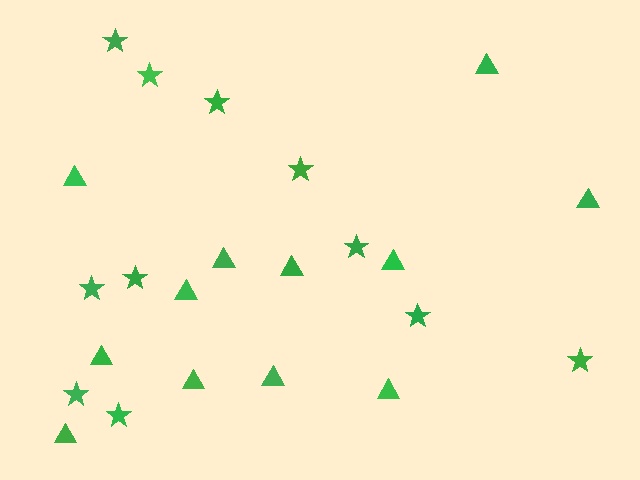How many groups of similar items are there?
There are 2 groups: one group of triangles (12) and one group of stars (11).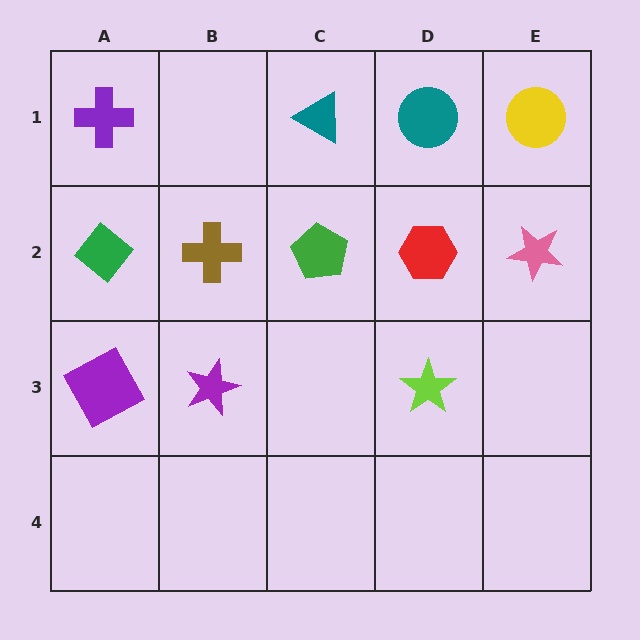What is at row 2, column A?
A green diamond.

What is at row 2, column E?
A pink star.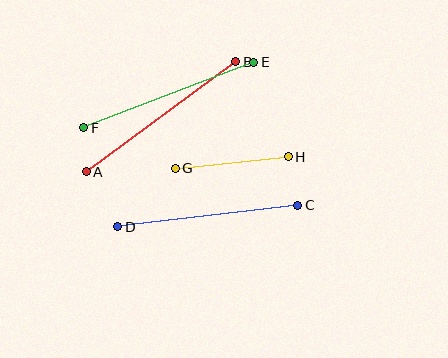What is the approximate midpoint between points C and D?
The midpoint is at approximately (208, 216) pixels.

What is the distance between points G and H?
The distance is approximately 114 pixels.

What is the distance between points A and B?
The distance is approximately 185 pixels.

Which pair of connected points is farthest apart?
Points A and B are farthest apart.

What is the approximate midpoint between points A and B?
The midpoint is at approximately (161, 117) pixels.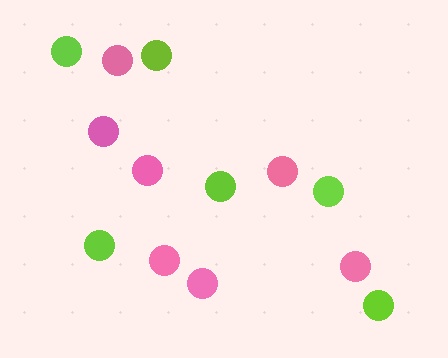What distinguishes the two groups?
There are 2 groups: one group of pink circles (7) and one group of lime circles (6).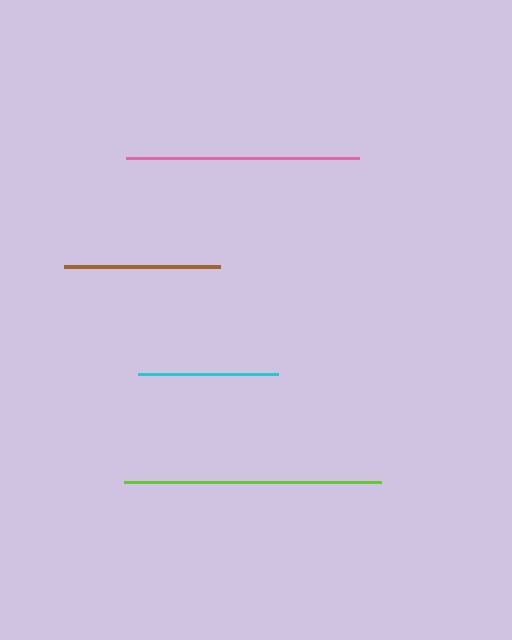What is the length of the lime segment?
The lime segment is approximately 257 pixels long.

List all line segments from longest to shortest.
From longest to shortest: lime, pink, brown, cyan.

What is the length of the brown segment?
The brown segment is approximately 156 pixels long.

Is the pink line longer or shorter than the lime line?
The lime line is longer than the pink line.